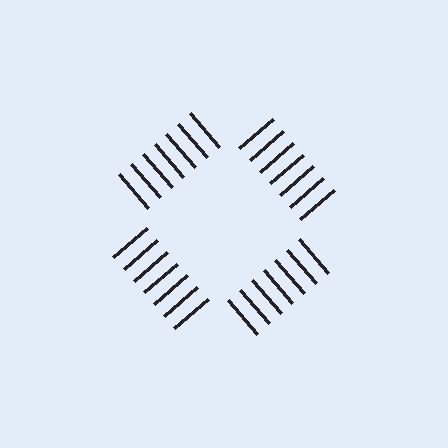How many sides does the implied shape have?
4 sides — the line-ends trace a square.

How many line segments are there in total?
28 — 7 along each of the 4 edges.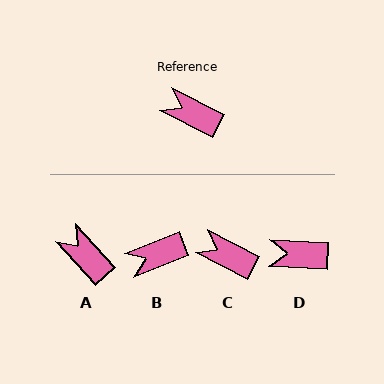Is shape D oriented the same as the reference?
No, it is off by about 25 degrees.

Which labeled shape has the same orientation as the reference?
C.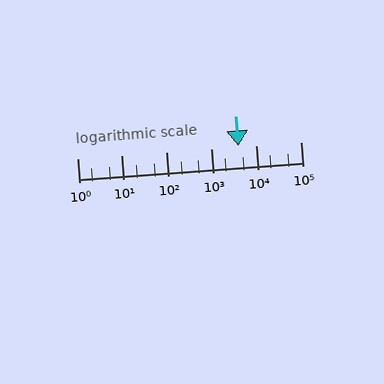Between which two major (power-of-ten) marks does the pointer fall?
The pointer is between 1000 and 10000.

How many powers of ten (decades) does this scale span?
The scale spans 5 decades, from 1 to 100000.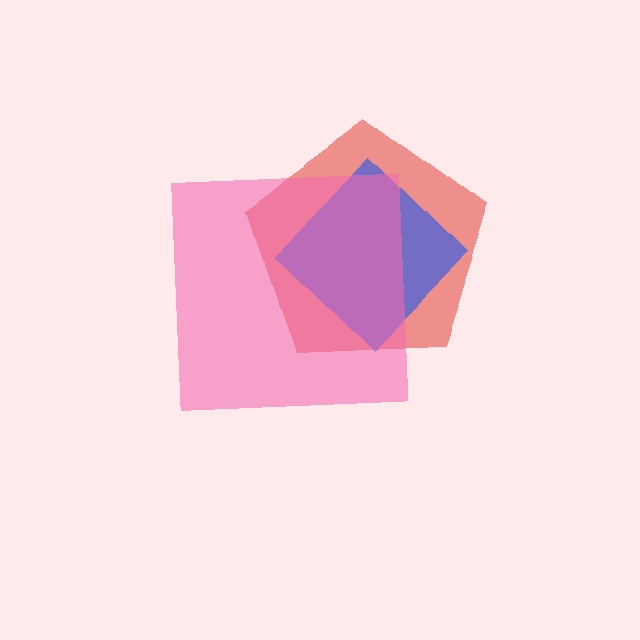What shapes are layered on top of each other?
The layered shapes are: a red pentagon, a blue diamond, a pink square.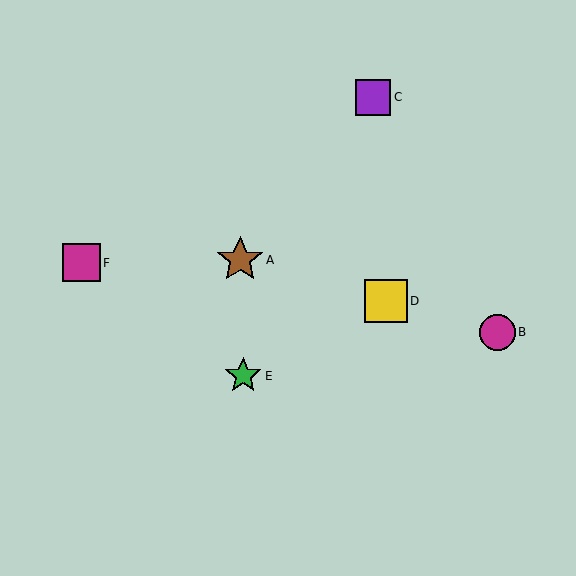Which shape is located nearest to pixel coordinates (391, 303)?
The yellow square (labeled D) at (386, 301) is nearest to that location.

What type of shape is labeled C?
Shape C is a purple square.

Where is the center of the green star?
The center of the green star is at (243, 376).